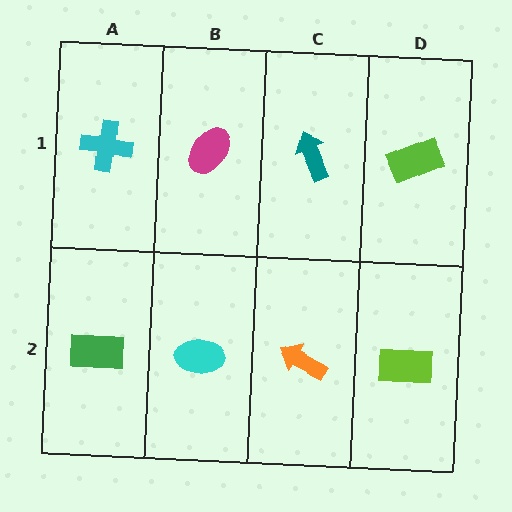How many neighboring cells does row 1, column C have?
3.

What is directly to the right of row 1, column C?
A lime rectangle.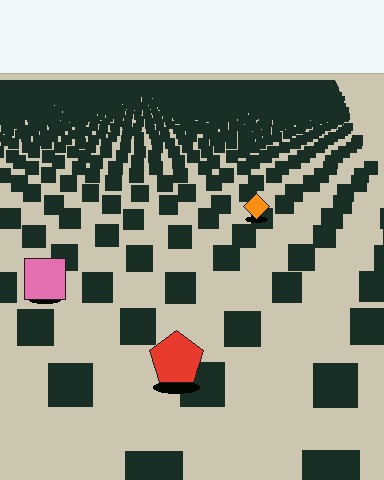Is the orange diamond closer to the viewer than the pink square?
No. The pink square is closer — you can tell from the texture gradient: the ground texture is coarser near it.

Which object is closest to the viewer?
The red pentagon is closest. The texture marks near it are larger and more spread out.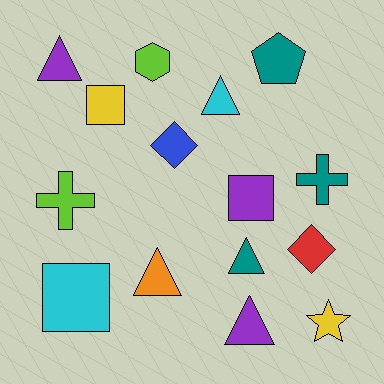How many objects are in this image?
There are 15 objects.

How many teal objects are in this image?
There are 3 teal objects.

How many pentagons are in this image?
There is 1 pentagon.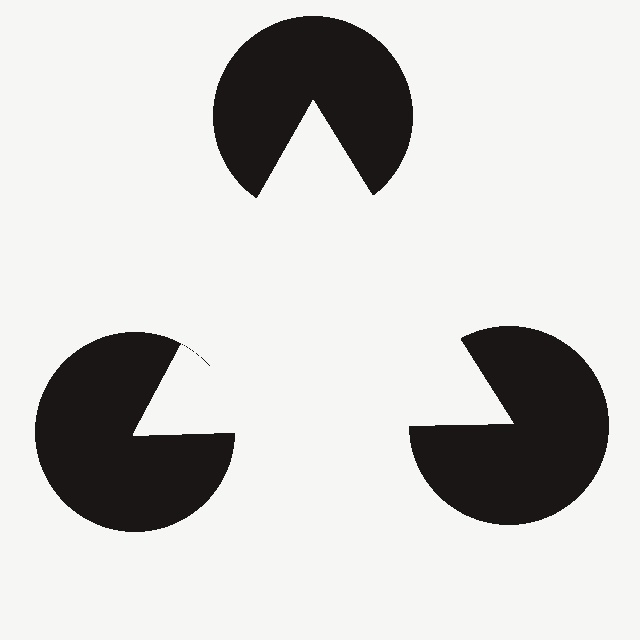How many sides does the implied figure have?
3 sides.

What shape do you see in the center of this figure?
An illusory triangle — its edges are inferred from the aligned wedge cuts in the pac-man discs, not physically drawn.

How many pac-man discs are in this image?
There are 3 — one at each vertex of the illusory triangle.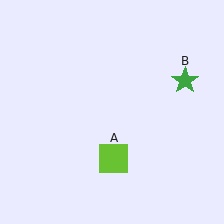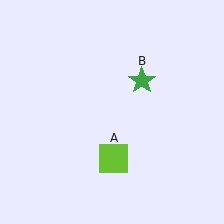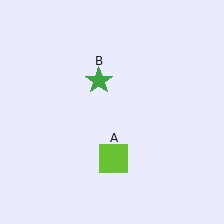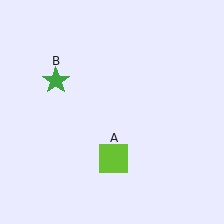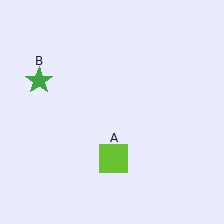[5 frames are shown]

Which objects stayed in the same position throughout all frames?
Lime square (object A) remained stationary.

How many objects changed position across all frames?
1 object changed position: green star (object B).